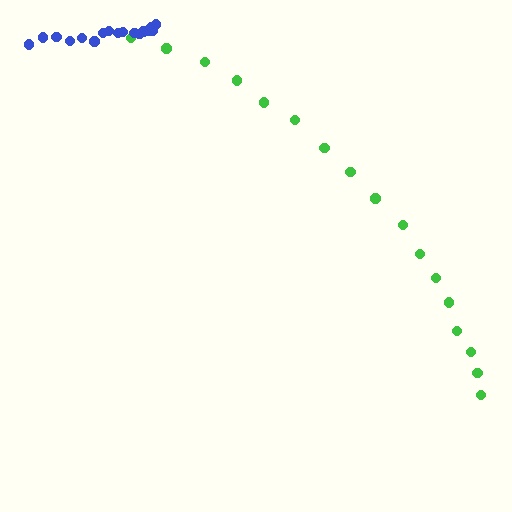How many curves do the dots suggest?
There are 2 distinct paths.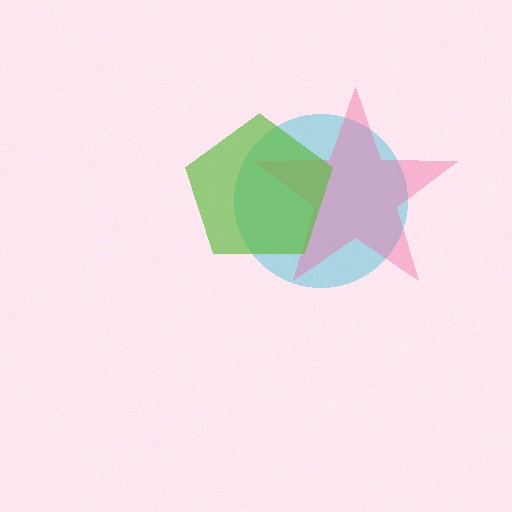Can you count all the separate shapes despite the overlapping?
Yes, there are 3 separate shapes.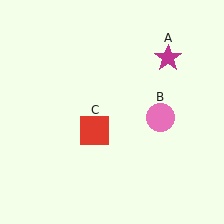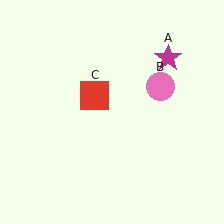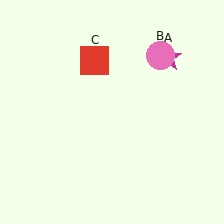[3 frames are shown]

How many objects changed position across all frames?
2 objects changed position: pink circle (object B), red square (object C).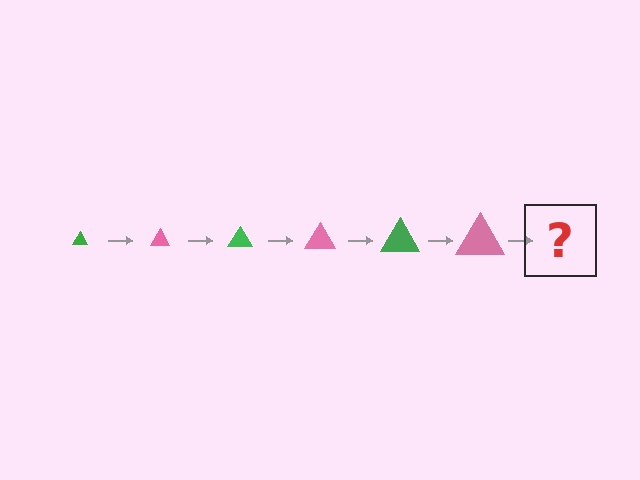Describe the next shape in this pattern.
It should be a green triangle, larger than the previous one.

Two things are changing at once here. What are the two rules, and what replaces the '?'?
The two rules are that the triangle grows larger each step and the color cycles through green and pink. The '?' should be a green triangle, larger than the previous one.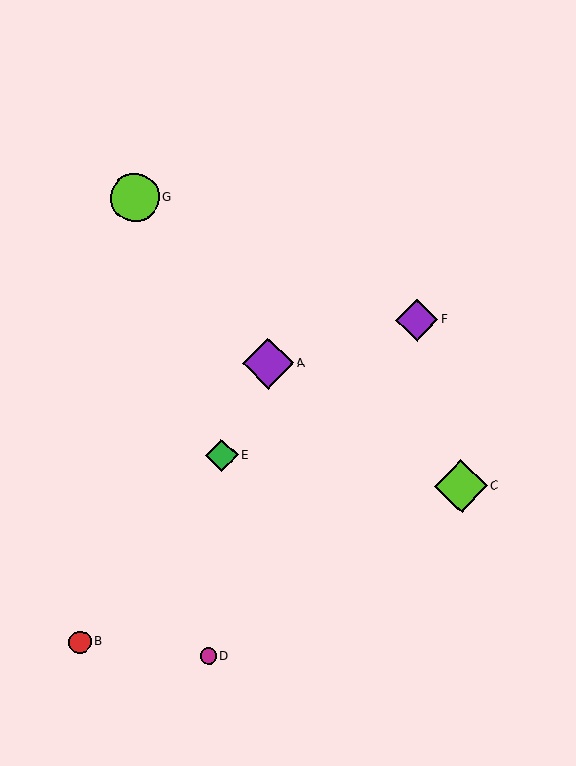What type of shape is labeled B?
Shape B is a red circle.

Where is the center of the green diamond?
The center of the green diamond is at (222, 455).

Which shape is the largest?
The lime diamond (labeled C) is the largest.